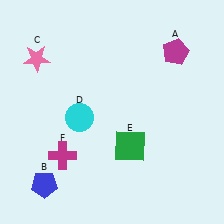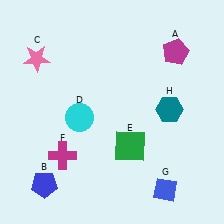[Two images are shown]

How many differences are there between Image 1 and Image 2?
There are 2 differences between the two images.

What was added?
A blue diamond (G), a teal hexagon (H) were added in Image 2.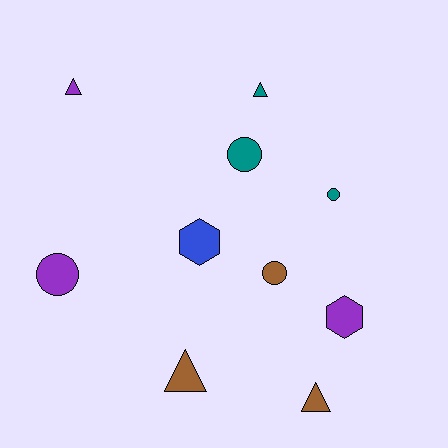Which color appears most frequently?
Teal, with 3 objects.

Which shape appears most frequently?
Circle, with 4 objects.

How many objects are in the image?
There are 10 objects.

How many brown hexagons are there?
There are no brown hexagons.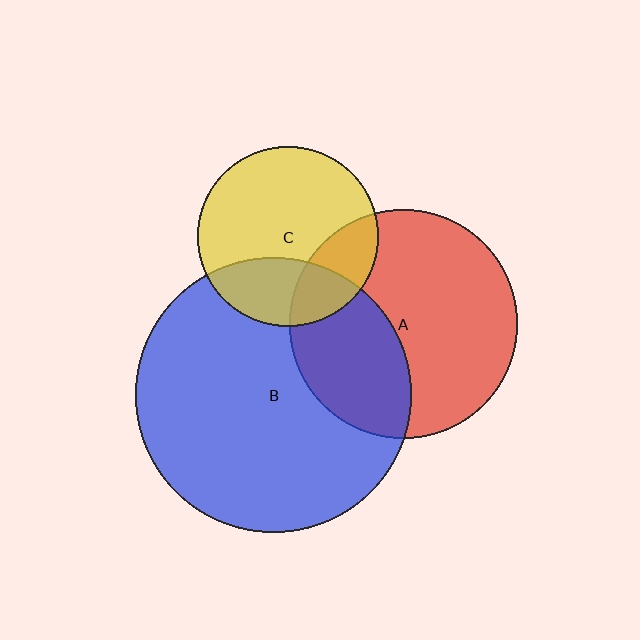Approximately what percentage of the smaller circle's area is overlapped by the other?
Approximately 25%.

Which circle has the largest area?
Circle B (blue).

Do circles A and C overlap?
Yes.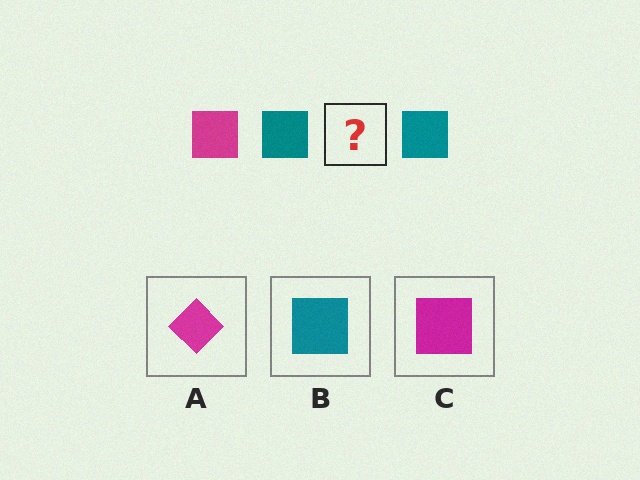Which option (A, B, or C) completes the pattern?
C.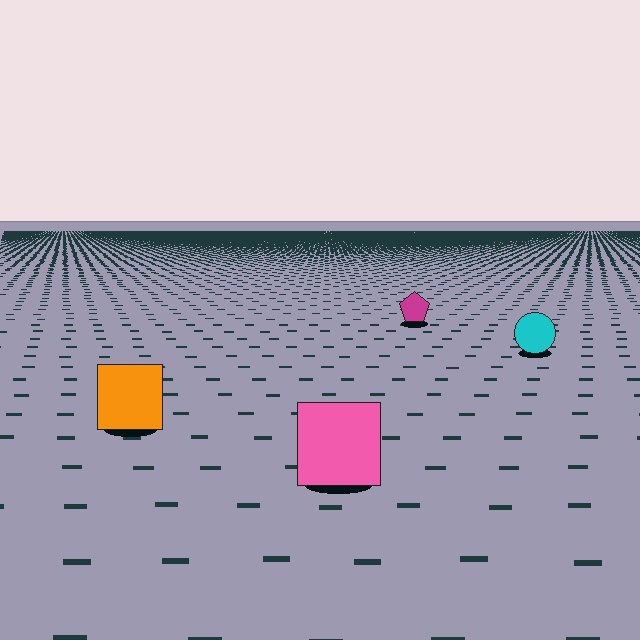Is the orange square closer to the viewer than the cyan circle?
Yes. The orange square is closer — you can tell from the texture gradient: the ground texture is coarser near it.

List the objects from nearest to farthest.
From nearest to farthest: the pink square, the orange square, the cyan circle, the magenta pentagon.